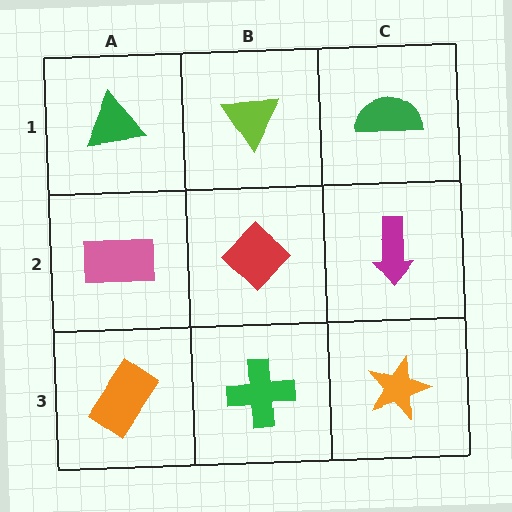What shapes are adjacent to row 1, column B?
A red diamond (row 2, column B), a green triangle (row 1, column A), a green semicircle (row 1, column C).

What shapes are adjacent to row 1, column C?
A magenta arrow (row 2, column C), a lime triangle (row 1, column B).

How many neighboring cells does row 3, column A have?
2.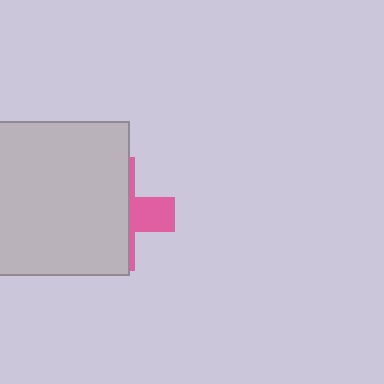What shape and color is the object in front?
The object in front is a light gray square.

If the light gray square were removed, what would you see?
You would see the complete pink cross.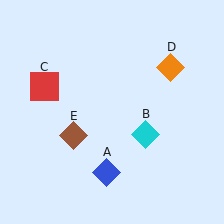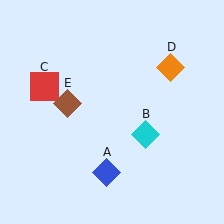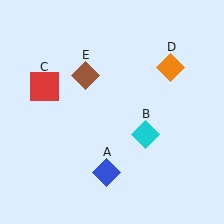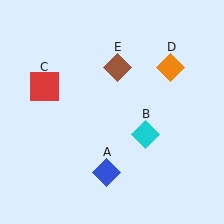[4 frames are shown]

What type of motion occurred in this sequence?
The brown diamond (object E) rotated clockwise around the center of the scene.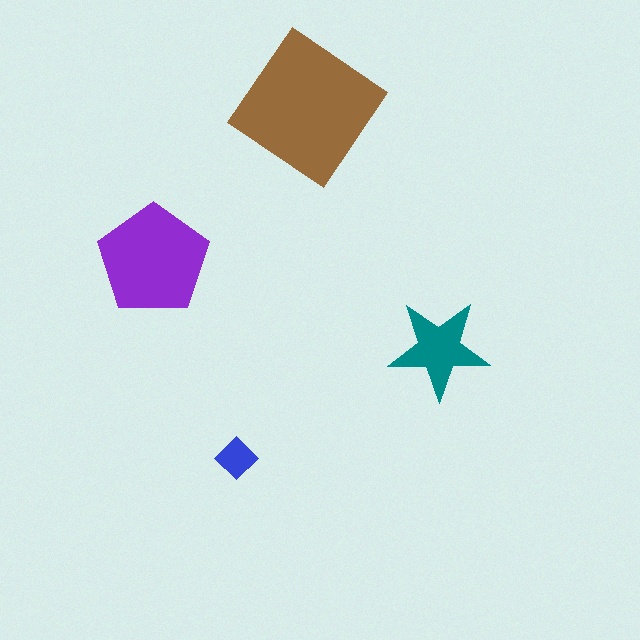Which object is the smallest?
The blue diamond.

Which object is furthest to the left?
The purple pentagon is leftmost.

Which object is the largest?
The brown diamond.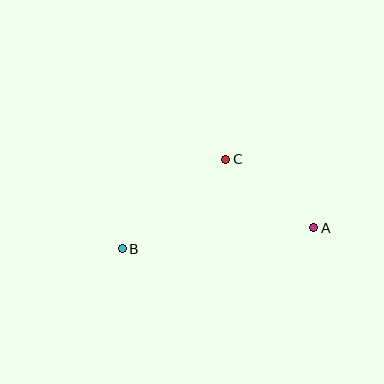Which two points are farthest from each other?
Points A and B are farthest from each other.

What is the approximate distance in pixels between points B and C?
The distance between B and C is approximately 136 pixels.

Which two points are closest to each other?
Points A and C are closest to each other.